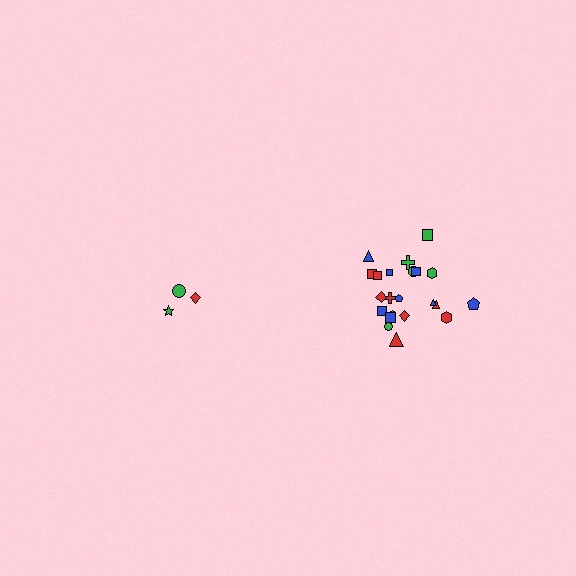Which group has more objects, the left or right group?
The right group.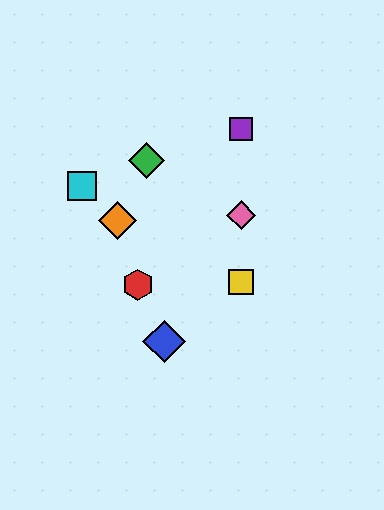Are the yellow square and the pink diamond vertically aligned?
Yes, both are at x≈241.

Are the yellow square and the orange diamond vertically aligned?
No, the yellow square is at x≈241 and the orange diamond is at x≈117.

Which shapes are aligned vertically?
The yellow square, the purple square, the pink diamond are aligned vertically.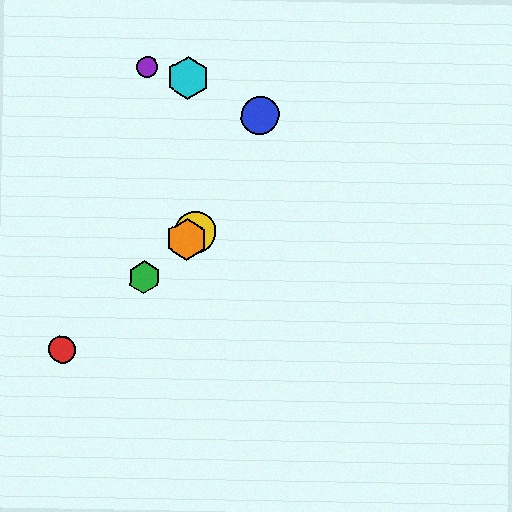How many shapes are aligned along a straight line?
4 shapes (the red circle, the green hexagon, the yellow circle, the orange hexagon) are aligned along a straight line.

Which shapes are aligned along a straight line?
The red circle, the green hexagon, the yellow circle, the orange hexagon are aligned along a straight line.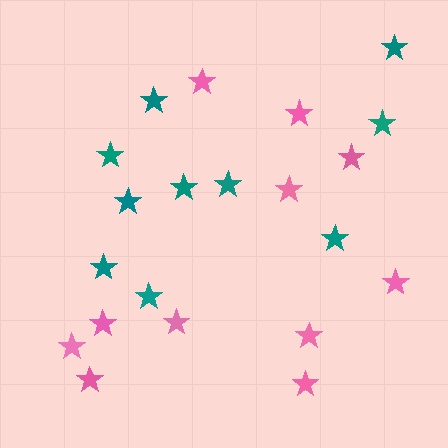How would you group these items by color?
There are 2 groups: one group of pink stars (11) and one group of teal stars (10).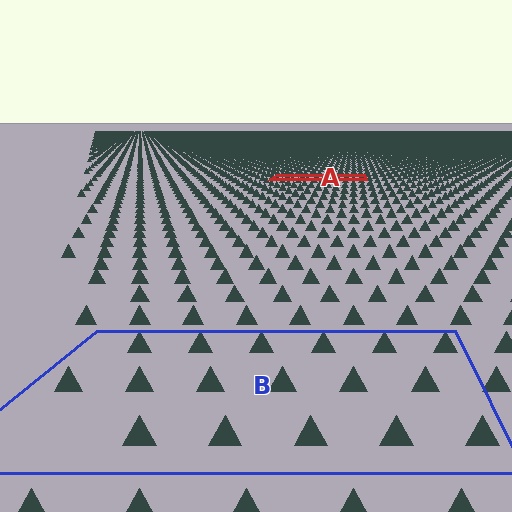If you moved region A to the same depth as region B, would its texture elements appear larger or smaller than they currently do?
They would appear larger. At a closer depth, the same texture elements are projected at a bigger on-screen size.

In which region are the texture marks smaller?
The texture marks are smaller in region A, because it is farther away.